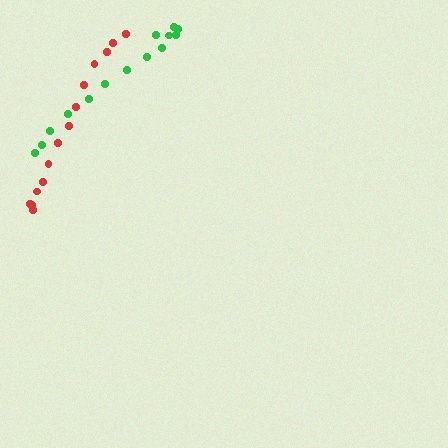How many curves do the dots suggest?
There are 2 distinct paths.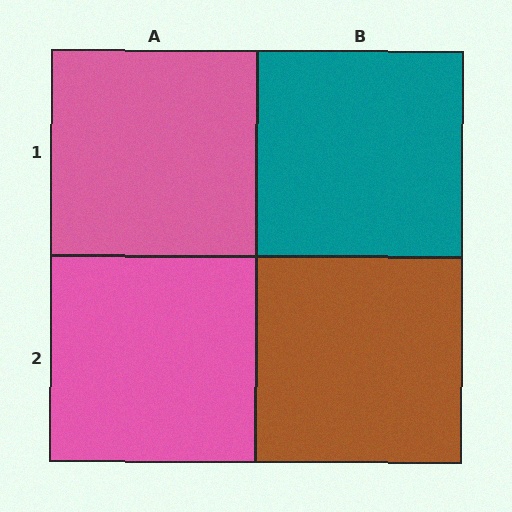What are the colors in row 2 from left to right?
Pink, brown.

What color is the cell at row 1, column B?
Teal.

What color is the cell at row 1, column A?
Pink.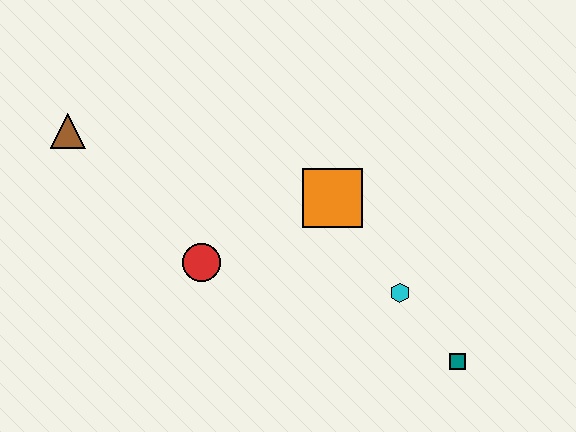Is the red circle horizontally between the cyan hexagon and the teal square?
No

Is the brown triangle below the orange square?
No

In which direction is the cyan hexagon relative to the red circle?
The cyan hexagon is to the right of the red circle.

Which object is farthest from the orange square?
The brown triangle is farthest from the orange square.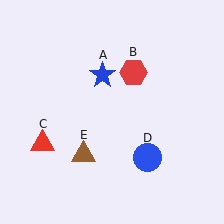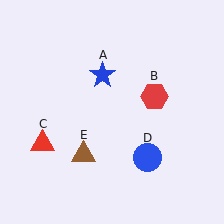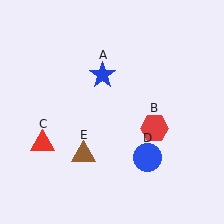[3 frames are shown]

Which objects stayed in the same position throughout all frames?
Blue star (object A) and red triangle (object C) and blue circle (object D) and brown triangle (object E) remained stationary.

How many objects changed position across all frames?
1 object changed position: red hexagon (object B).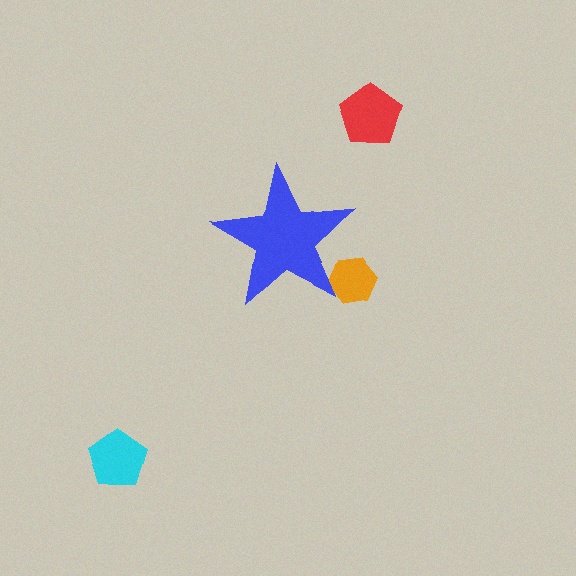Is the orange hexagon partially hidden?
Yes, the orange hexagon is partially hidden behind the blue star.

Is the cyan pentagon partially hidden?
No, the cyan pentagon is fully visible.